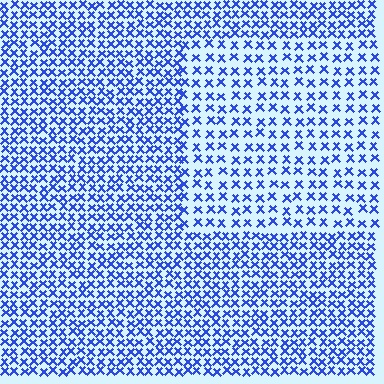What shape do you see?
I see a rectangle.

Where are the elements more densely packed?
The elements are more densely packed outside the rectangle boundary.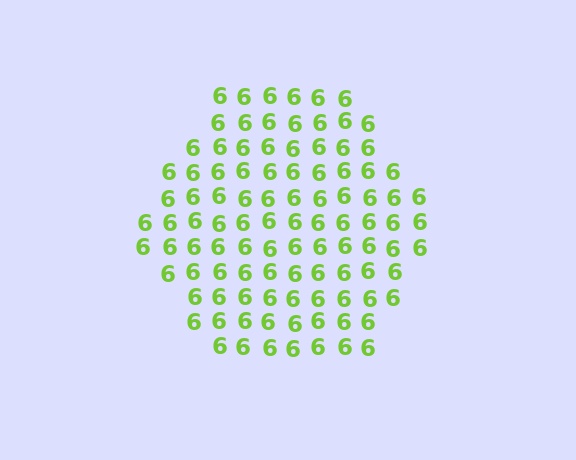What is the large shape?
The large shape is a hexagon.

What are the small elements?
The small elements are digit 6's.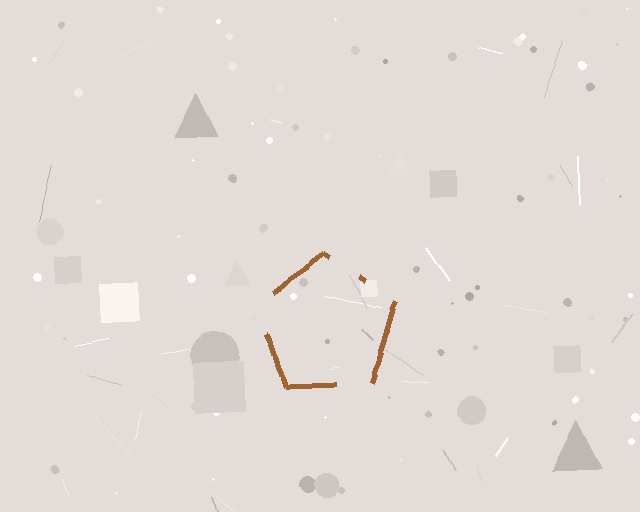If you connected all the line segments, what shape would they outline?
They would outline a pentagon.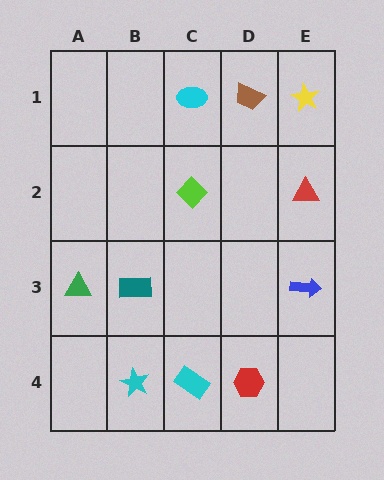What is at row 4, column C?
A cyan rectangle.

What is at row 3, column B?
A teal rectangle.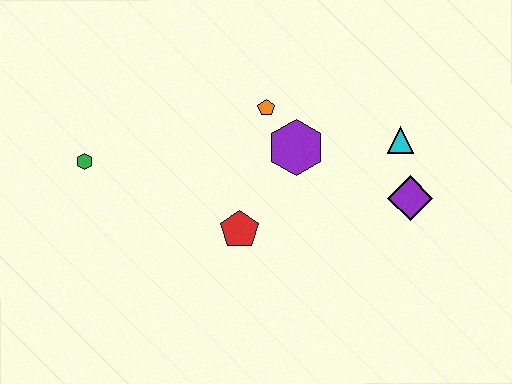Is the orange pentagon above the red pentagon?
Yes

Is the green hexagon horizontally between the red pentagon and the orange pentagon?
No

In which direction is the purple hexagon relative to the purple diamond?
The purple hexagon is to the left of the purple diamond.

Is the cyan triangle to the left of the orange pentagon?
No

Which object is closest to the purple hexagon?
The orange pentagon is closest to the purple hexagon.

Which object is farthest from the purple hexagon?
The green hexagon is farthest from the purple hexagon.